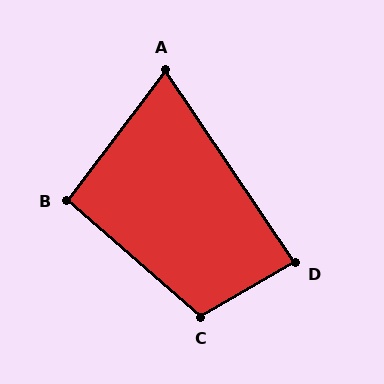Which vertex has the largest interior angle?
C, at approximately 109 degrees.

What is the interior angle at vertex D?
Approximately 86 degrees (approximately right).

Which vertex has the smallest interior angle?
A, at approximately 71 degrees.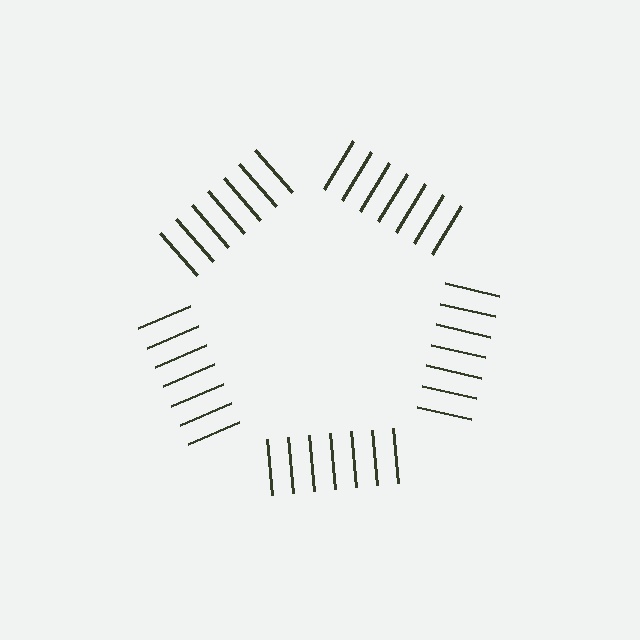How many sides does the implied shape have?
5 sides — the line-ends trace a pentagon.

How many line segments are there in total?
35 — 7 along each of the 5 edges.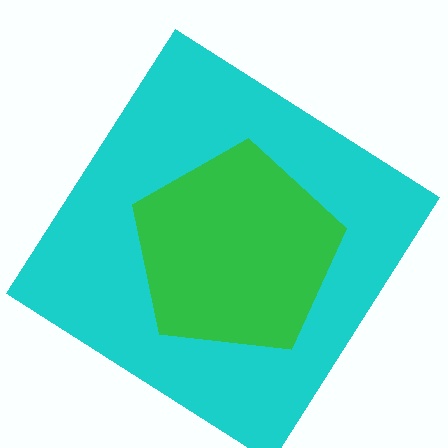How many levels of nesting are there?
2.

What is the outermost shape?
The cyan diamond.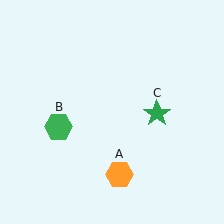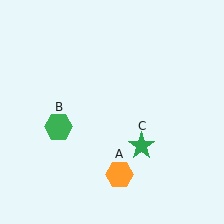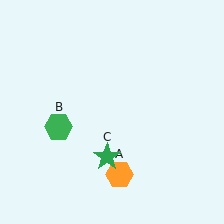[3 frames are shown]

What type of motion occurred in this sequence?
The green star (object C) rotated clockwise around the center of the scene.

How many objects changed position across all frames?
1 object changed position: green star (object C).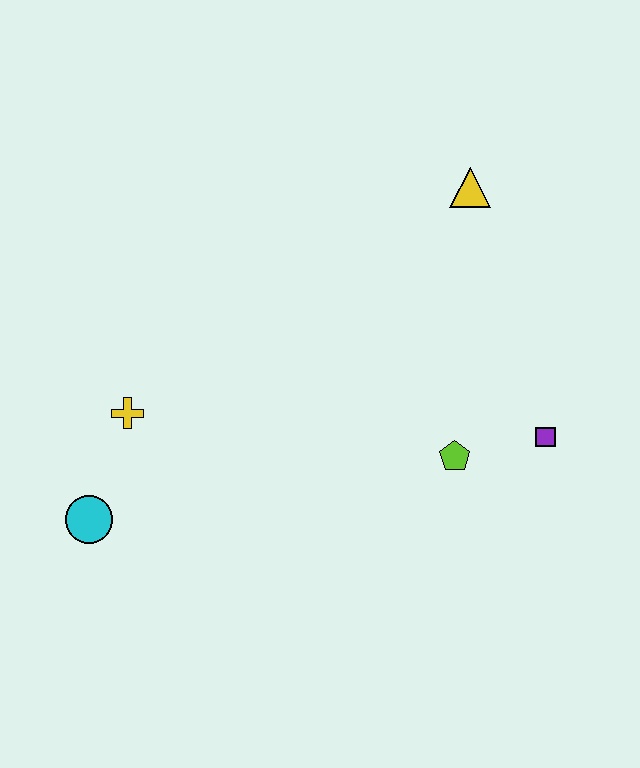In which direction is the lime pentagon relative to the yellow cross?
The lime pentagon is to the right of the yellow cross.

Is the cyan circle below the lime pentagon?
Yes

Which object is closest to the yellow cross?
The cyan circle is closest to the yellow cross.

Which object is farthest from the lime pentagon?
The cyan circle is farthest from the lime pentagon.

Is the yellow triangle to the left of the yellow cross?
No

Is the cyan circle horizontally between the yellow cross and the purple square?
No